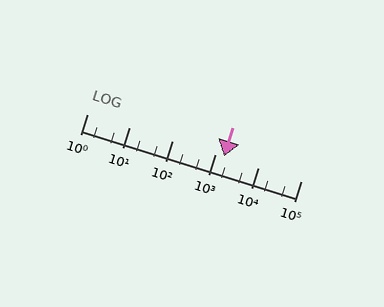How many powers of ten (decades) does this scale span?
The scale spans 5 decades, from 1 to 100000.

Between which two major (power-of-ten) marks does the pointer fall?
The pointer is between 1000 and 10000.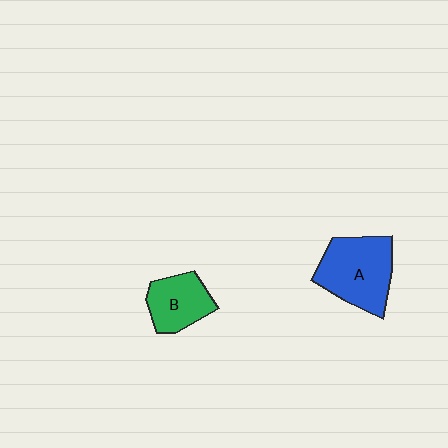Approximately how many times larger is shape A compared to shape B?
Approximately 1.5 times.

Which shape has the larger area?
Shape A (blue).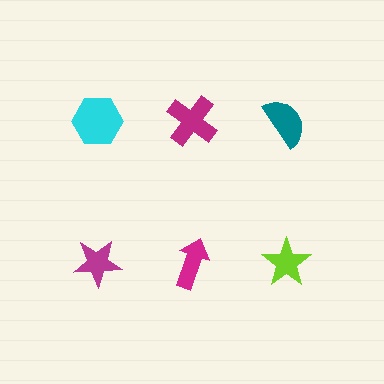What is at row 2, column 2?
A magenta arrow.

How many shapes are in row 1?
3 shapes.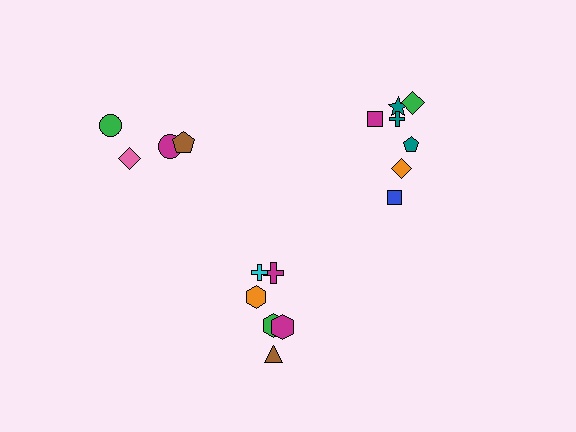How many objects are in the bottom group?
There are 6 objects.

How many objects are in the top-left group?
There are 4 objects.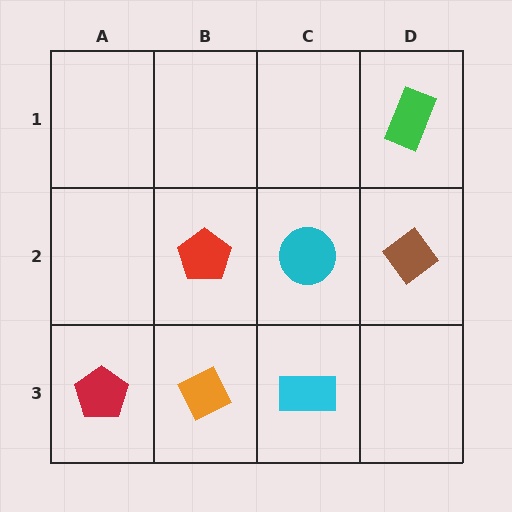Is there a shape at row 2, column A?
No, that cell is empty.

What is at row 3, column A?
A red pentagon.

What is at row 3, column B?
An orange diamond.